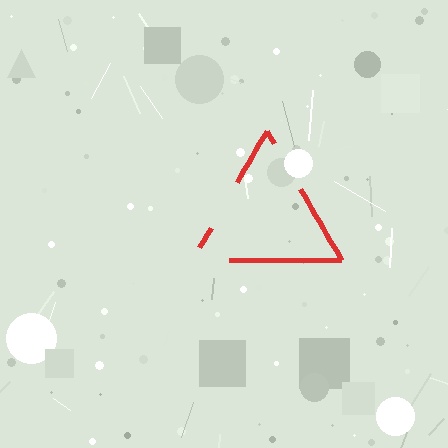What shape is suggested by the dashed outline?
The dashed outline suggests a triangle.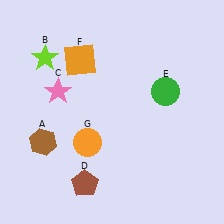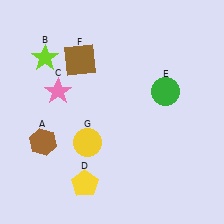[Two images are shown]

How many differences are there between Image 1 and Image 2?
There are 3 differences between the two images.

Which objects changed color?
D changed from brown to yellow. F changed from orange to brown. G changed from orange to yellow.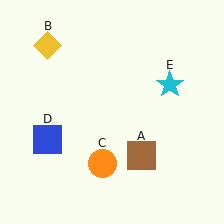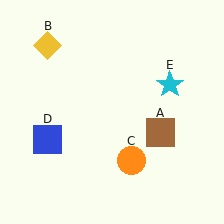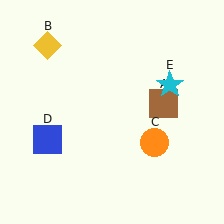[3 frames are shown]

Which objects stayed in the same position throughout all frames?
Yellow diamond (object B) and blue square (object D) and cyan star (object E) remained stationary.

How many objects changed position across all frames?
2 objects changed position: brown square (object A), orange circle (object C).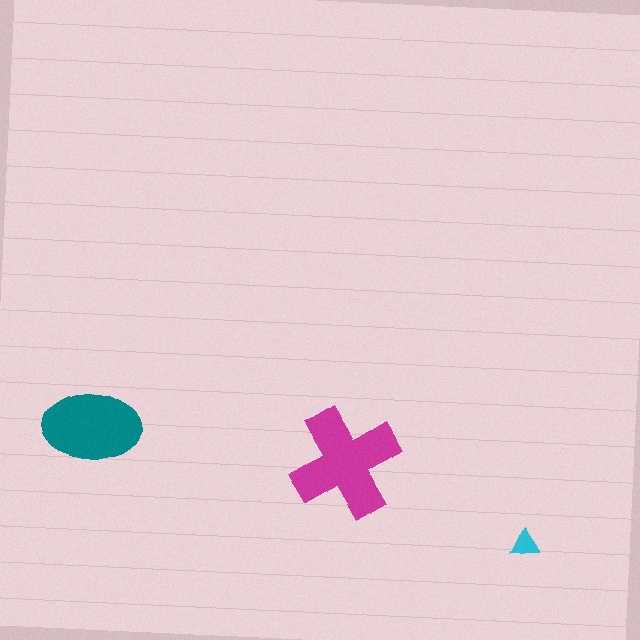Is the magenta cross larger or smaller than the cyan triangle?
Larger.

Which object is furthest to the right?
The cyan triangle is rightmost.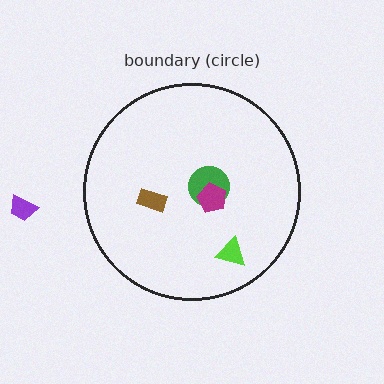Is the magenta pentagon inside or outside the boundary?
Inside.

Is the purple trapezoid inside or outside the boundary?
Outside.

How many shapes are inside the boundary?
4 inside, 1 outside.